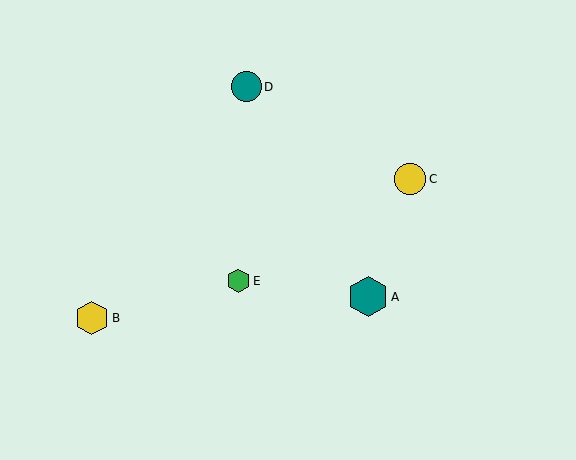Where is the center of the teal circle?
The center of the teal circle is at (246, 87).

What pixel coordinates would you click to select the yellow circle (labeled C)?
Click at (410, 179) to select the yellow circle C.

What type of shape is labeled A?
Shape A is a teal hexagon.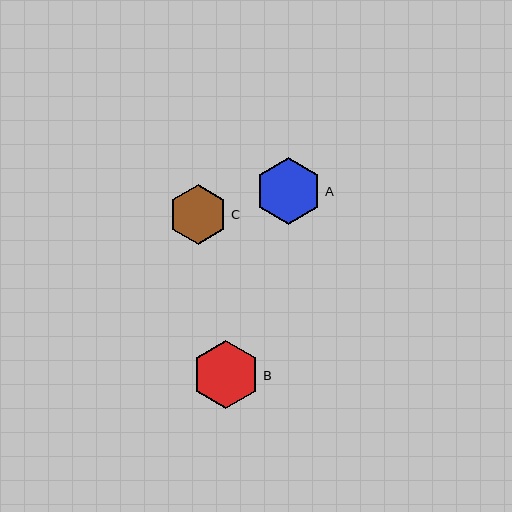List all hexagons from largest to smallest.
From largest to smallest: B, A, C.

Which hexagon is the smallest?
Hexagon C is the smallest with a size of approximately 60 pixels.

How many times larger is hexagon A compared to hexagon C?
Hexagon A is approximately 1.1 times the size of hexagon C.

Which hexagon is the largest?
Hexagon B is the largest with a size of approximately 68 pixels.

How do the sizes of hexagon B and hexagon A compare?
Hexagon B and hexagon A are approximately the same size.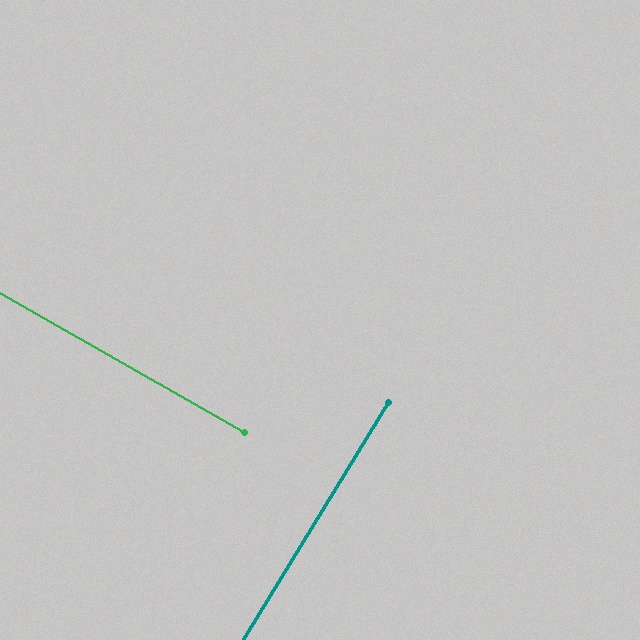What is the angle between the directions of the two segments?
Approximately 88 degrees.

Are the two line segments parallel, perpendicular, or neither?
Perpendicular — they meet at approximately 88°.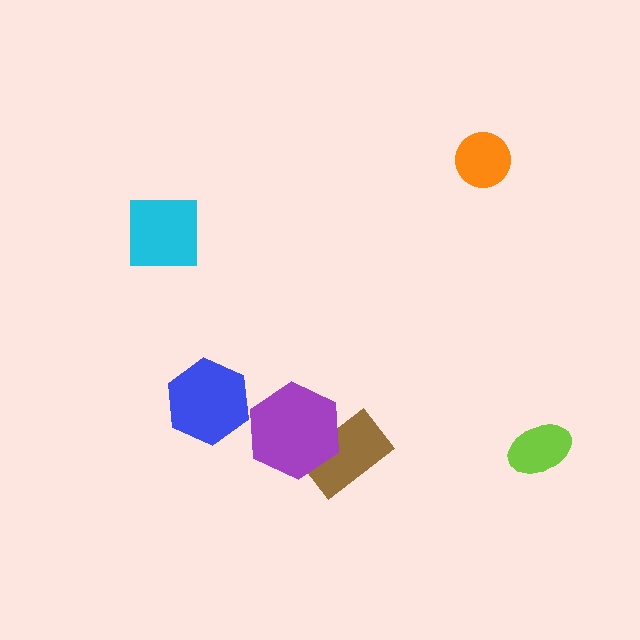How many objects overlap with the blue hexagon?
0 objects overlap with the blue hexagon.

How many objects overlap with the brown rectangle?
1 object overlaps with the brown rectangle.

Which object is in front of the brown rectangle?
The purple hexagon is in front of the brown rectangle.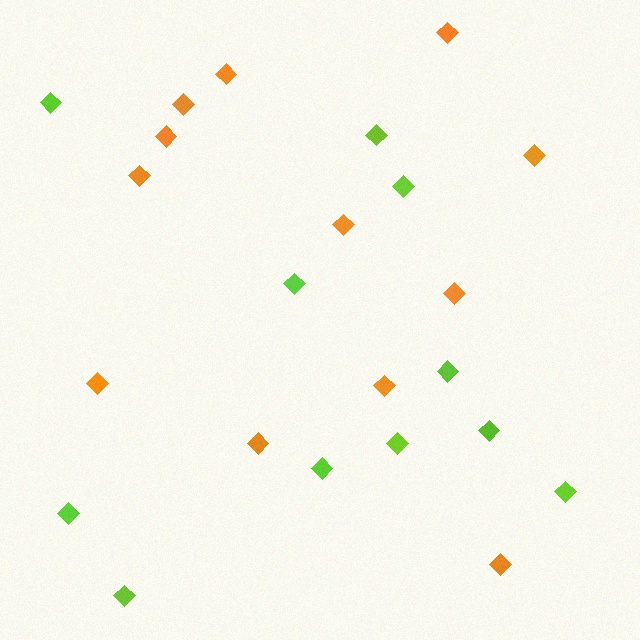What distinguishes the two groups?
There are 2 groups: one group of lime diamonds (11) and one group of orange diamonds (12).